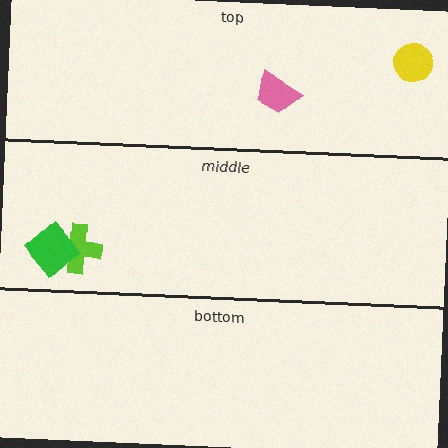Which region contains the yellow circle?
The top region.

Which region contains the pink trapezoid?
The top region.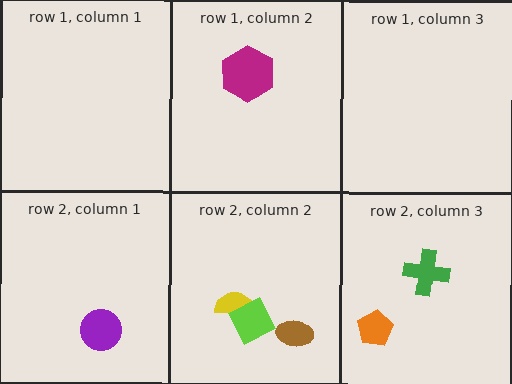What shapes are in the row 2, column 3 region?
The green cross, the orange pentagon.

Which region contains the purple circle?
The row 2, column 1 region.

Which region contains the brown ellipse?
The row 2, column 2 region.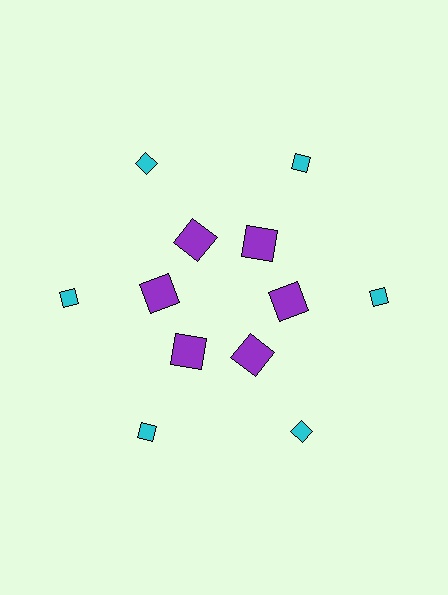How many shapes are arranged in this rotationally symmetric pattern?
There are 12 shapes, arranged in 6 groups of 2.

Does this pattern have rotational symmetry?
Yes, this pattern has 6-fold rotational symmetry. It looks the same after rotating 60 degrees around the center.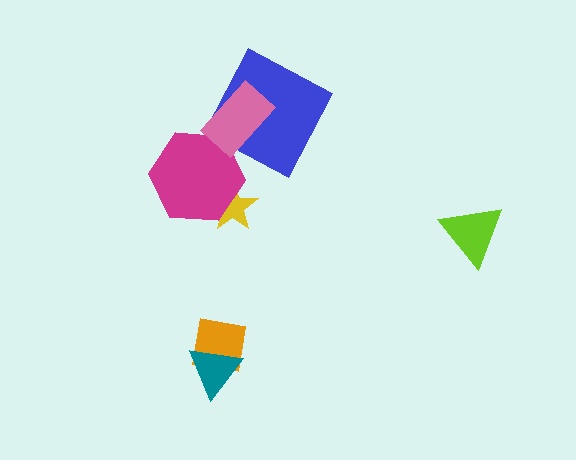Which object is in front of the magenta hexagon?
The pink rectangle is in front of the magenta hexagon.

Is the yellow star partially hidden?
Yes, it is partially covered by another shape.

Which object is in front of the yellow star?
The magenta hexagon is in front of the yellow star.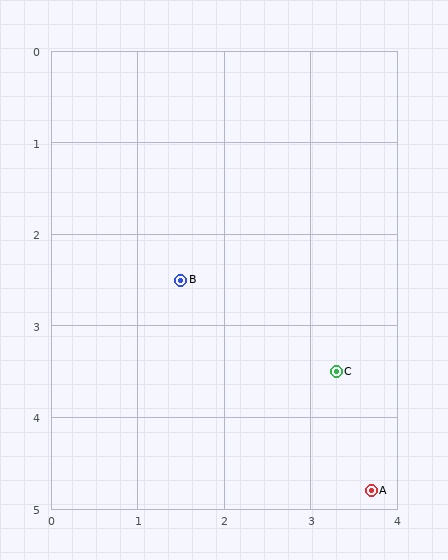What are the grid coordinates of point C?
Point C is at approximately (3.3, 3.5).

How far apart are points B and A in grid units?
Points B and A are about 3.2 grid units apart.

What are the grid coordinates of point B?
Point B is at approximately (1.5, 2.5).